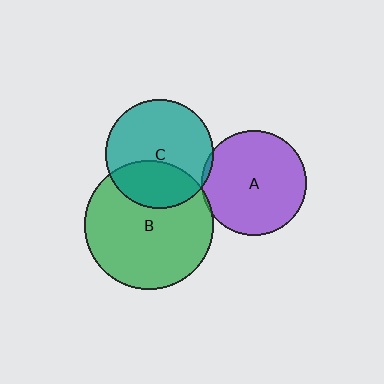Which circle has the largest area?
Circle B (green).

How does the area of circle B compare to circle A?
Approximately 1.5 times.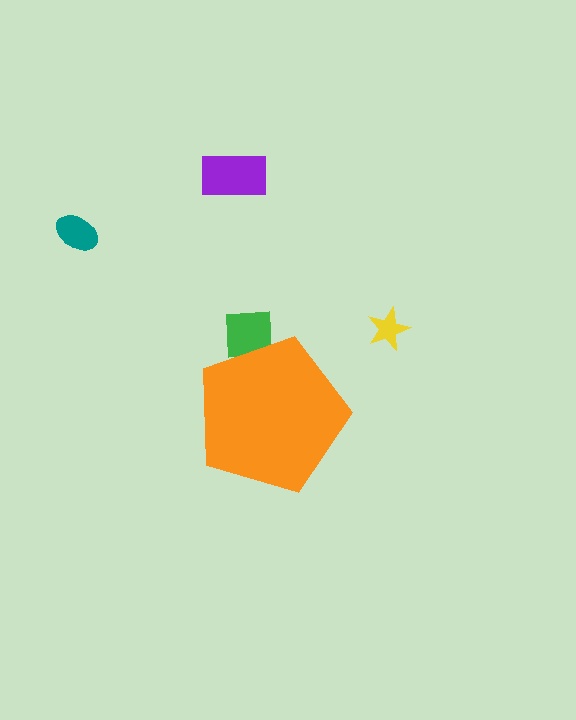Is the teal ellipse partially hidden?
No, the teal ellipse is fully visible.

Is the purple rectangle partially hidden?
No, the purple rectangle is fully visible.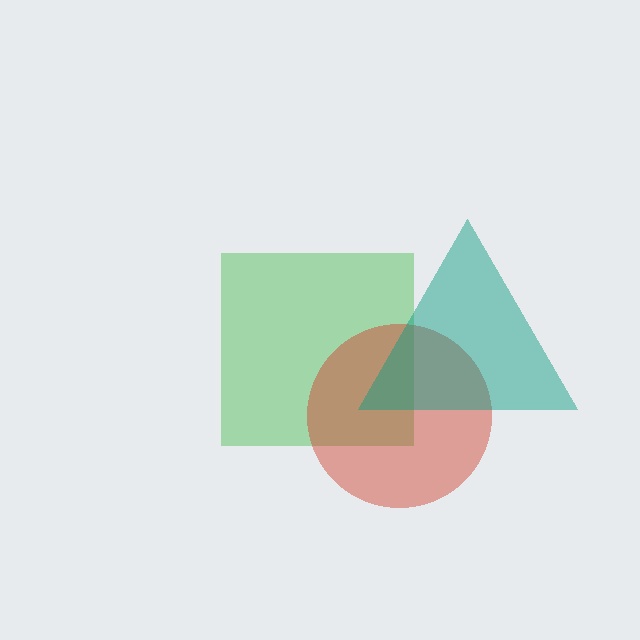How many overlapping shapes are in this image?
There are 3 overlapping shapes in the image.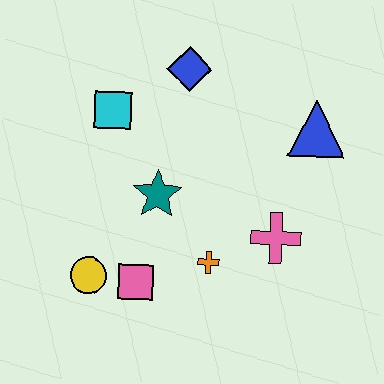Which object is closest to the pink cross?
The orange cross is closest to the pink cross.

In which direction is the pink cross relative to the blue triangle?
The pink cross is below the blue triangle.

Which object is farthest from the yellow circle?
The blue triangle is farthest from the yellow circle.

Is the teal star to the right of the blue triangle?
No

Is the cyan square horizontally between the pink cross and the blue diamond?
No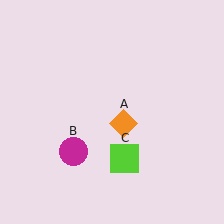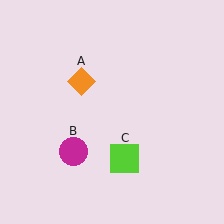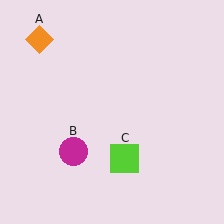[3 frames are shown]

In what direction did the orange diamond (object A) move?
The orange diamond (object A) moved up and to the left.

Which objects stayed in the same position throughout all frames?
Magenta circle (object B) and lime square (object C) remained stationary.